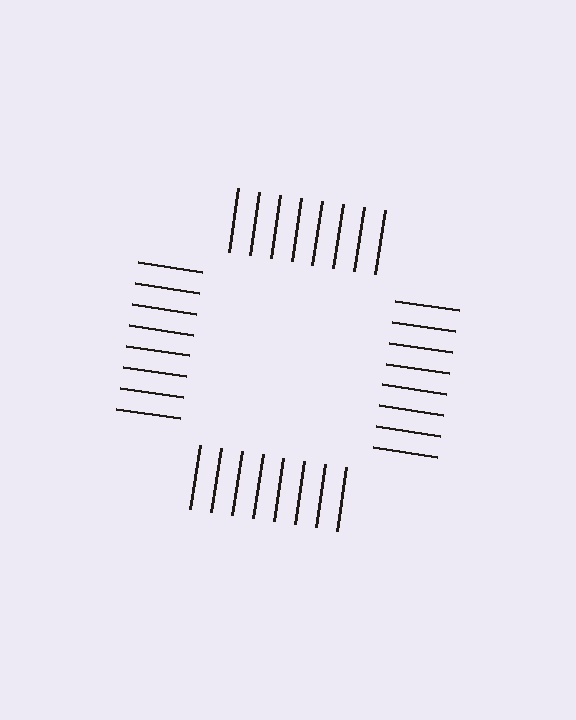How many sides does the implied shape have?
4 sides — the line-ends trace a square.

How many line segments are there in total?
32 — 8 along each of the 4 edges.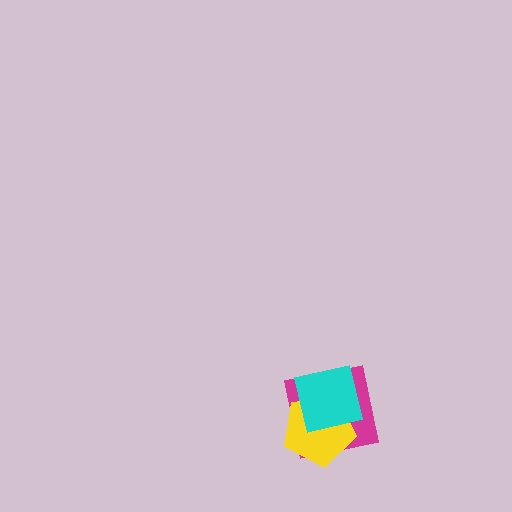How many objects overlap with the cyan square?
2 objects overlap with the cyan square.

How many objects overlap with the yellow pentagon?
2 objects overlap with the yellow pentagon.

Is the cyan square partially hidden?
No, no other shape covers it.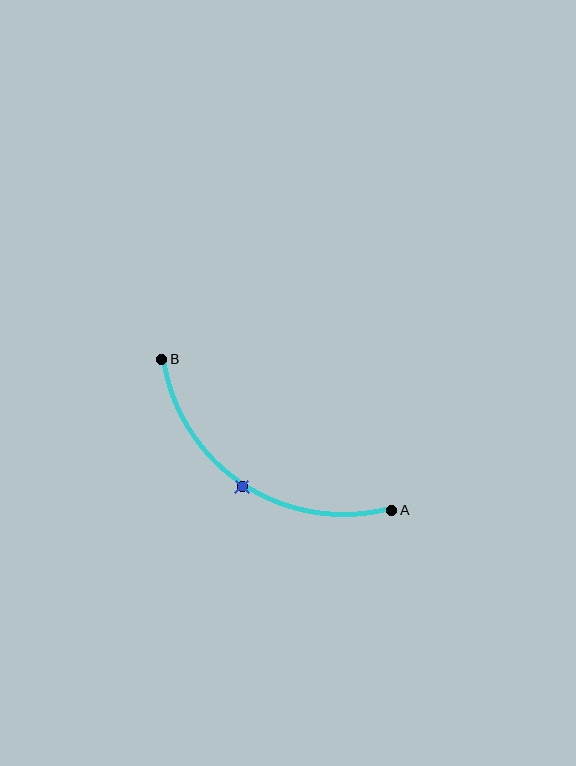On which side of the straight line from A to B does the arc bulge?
The arc bulges below the straight line connecting A and B.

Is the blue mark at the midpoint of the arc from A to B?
Yes. The blue mark lies on the arc at equal arc-length from both A and B — it is the arc midpoint.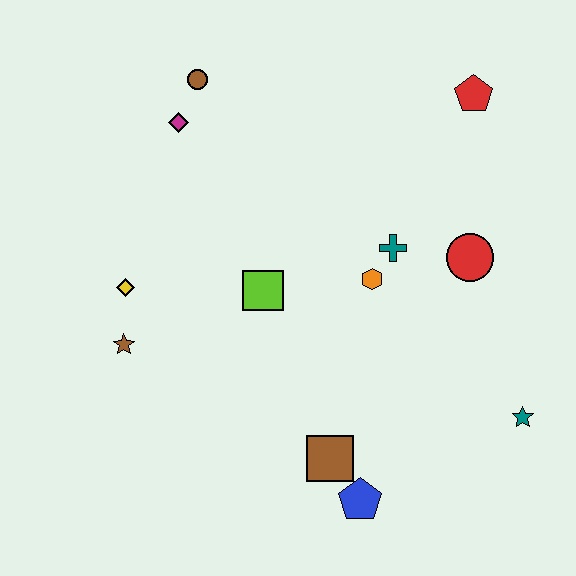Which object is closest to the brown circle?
The magenta diamond is closest to the brown circle.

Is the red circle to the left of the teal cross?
No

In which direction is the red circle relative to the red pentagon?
The red circle is below the red pentagon.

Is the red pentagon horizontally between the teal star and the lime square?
Yes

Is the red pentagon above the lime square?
Yes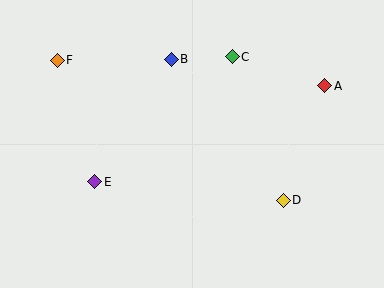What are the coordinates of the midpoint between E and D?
The midpoint between E and D is at (189, 191).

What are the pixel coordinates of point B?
Point B is at (171, 59).